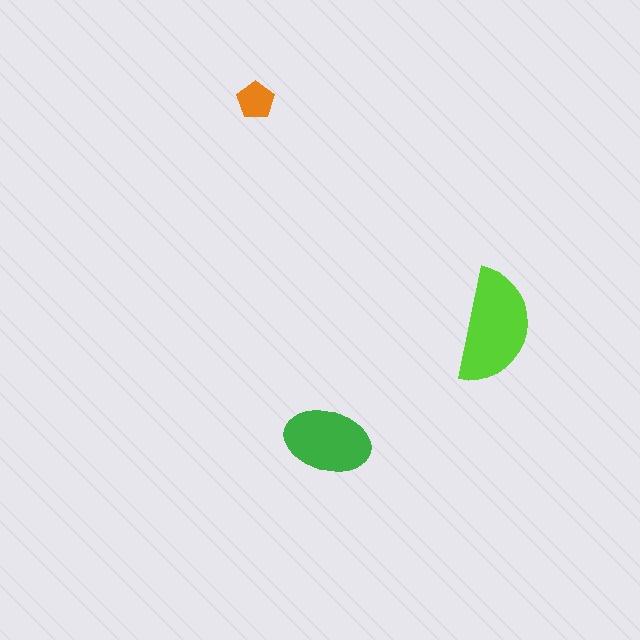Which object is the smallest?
The orange pentagon.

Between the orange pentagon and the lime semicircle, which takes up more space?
The lime semicircle.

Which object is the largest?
The lime semicircle.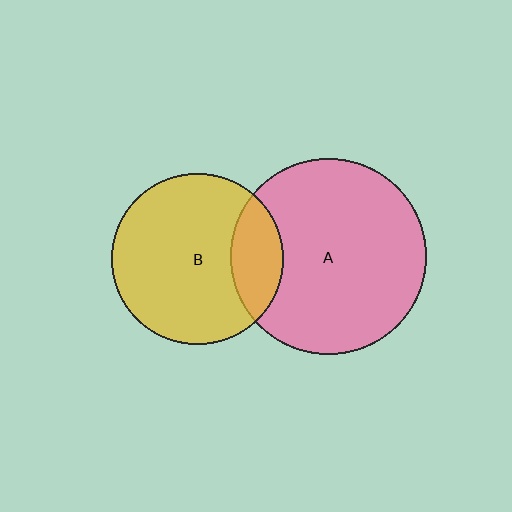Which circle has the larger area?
Circle A (pink).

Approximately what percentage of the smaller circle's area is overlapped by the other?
Approximately 20%.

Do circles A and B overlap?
Yes.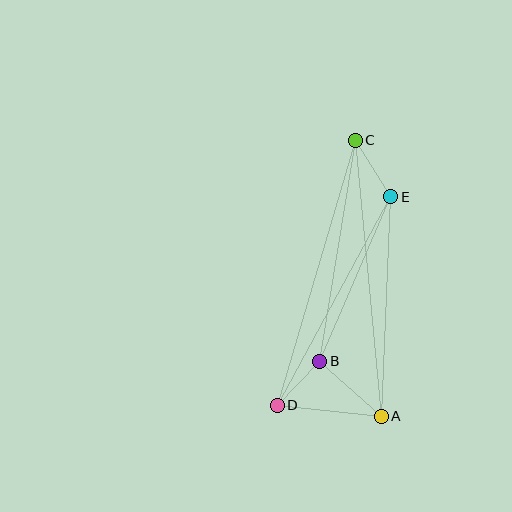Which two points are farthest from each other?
Points A and C are farthest from each other.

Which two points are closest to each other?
Points B and D are closest to each other.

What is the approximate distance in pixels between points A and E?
The distance between A and E is approximately 220 pixels.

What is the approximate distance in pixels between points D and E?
The distance between D and E is approximately 238 pixels.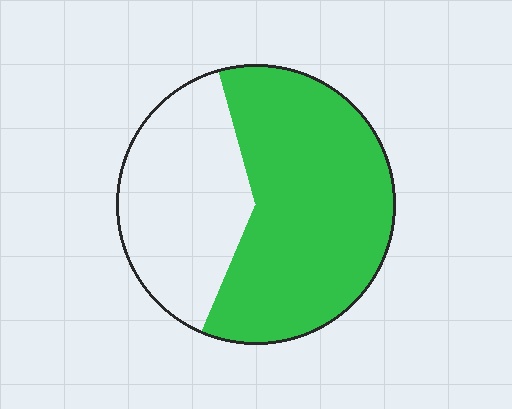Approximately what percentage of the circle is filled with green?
Approximately 60%.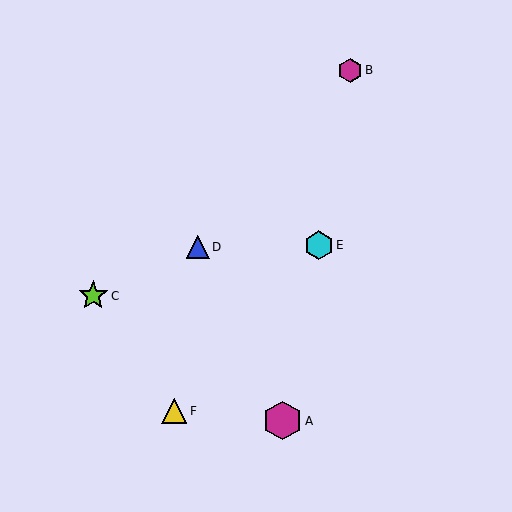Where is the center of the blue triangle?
The center of the blue triangle is at (198, 247).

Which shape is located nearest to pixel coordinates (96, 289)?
The lime star (labeled C) at (93, 296) is nearest to that location.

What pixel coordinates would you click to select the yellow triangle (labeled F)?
Click at (174, 411) to select the yellow triangle F.